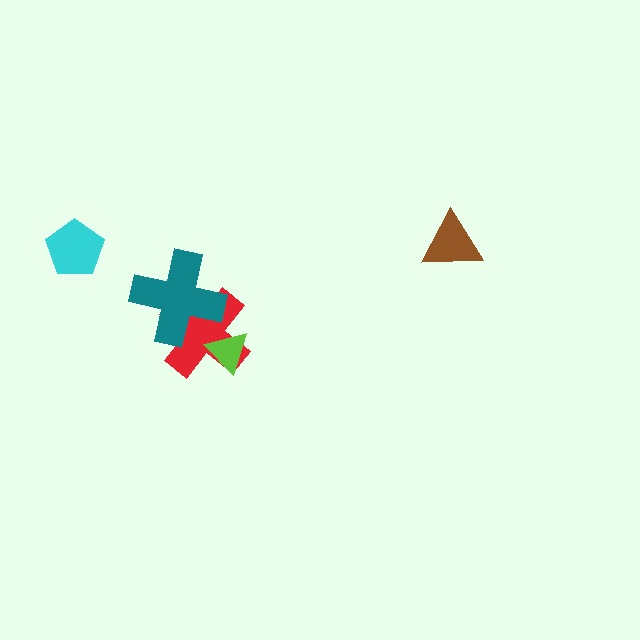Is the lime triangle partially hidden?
No, no other shape covers it.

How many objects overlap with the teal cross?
1 object overlaps with the teal cross.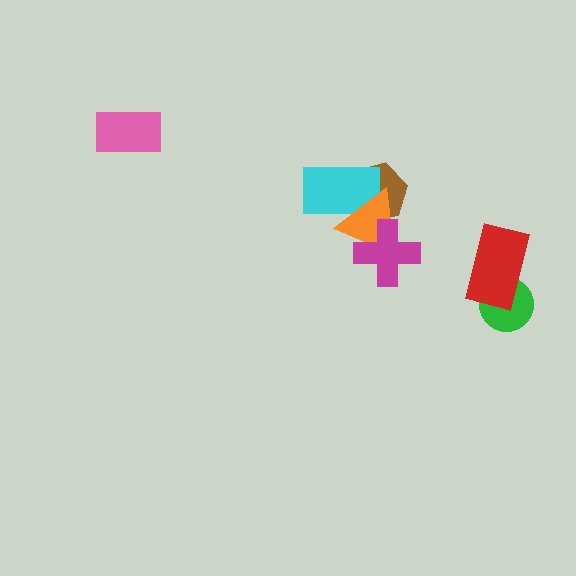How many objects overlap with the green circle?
1 object overlaps with the green circle.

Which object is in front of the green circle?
The red rectangle is in front of the green circle.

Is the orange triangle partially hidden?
Yes, it is partially covered by another shape.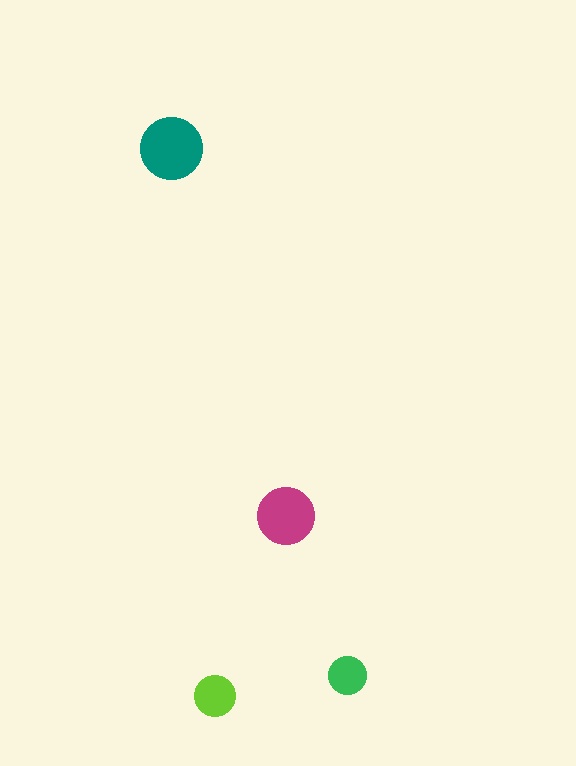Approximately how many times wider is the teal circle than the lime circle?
About 1.5 times wider.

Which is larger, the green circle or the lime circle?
The lime one.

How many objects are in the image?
There are 4 objects in the image.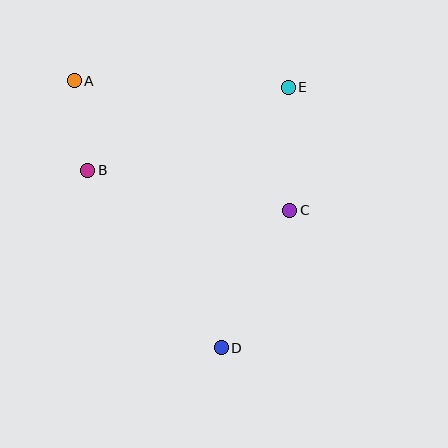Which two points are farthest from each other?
Points A and D are farthest from each other.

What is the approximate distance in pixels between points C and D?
The distance between C and D is approximately 154 pixels.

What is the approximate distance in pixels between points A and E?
The distance between A and E is approximately 214 pixels.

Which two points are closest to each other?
Points A and B are closest to each other.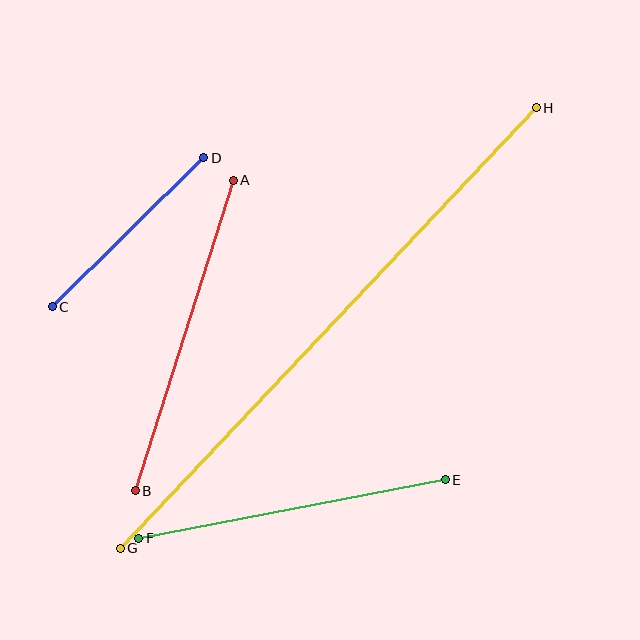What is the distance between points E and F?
The distance is approximately 312 pixels.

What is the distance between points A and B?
The distance is approximately 326 pixels.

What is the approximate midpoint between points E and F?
The midpoint is at approximately (292, 509) pixels.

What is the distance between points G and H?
The distance is approximately 606 pixels.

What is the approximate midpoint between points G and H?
The midpoint is at approximately (328, 328) pixels.